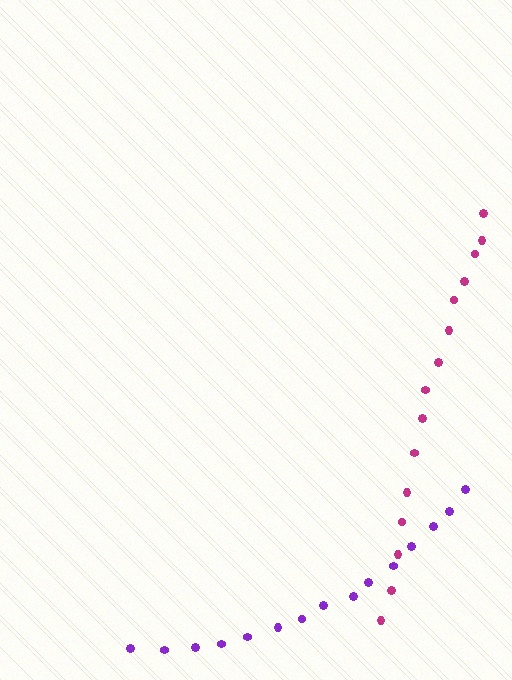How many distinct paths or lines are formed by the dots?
There are 2 distinct paths.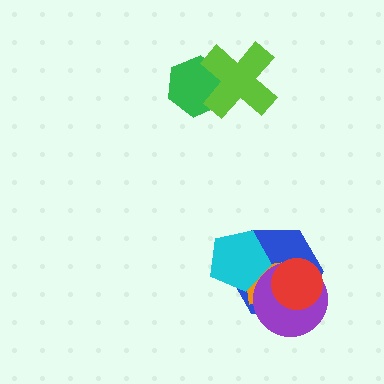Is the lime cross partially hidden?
No, no other shape covers it.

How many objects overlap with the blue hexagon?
4 objects overlap with the blue hexagon.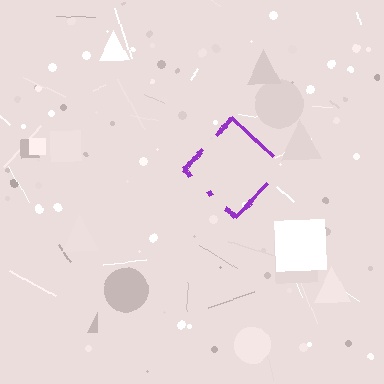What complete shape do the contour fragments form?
The contour fragments form a diamond.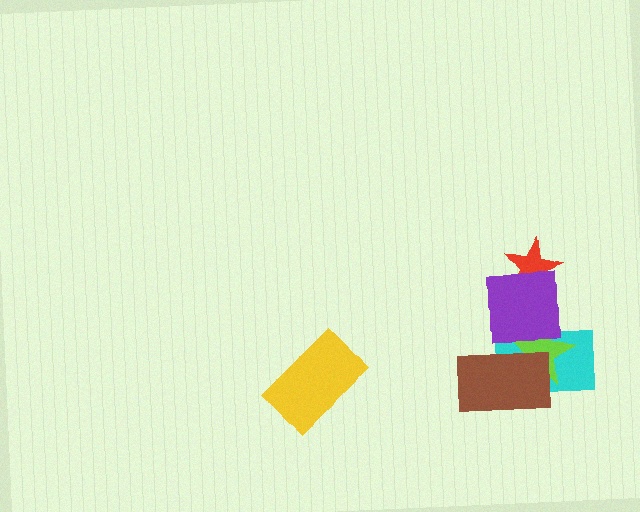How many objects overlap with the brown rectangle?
3 objects overlap with the brown rectangle.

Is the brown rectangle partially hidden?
Yes, it is partially covered by another shape.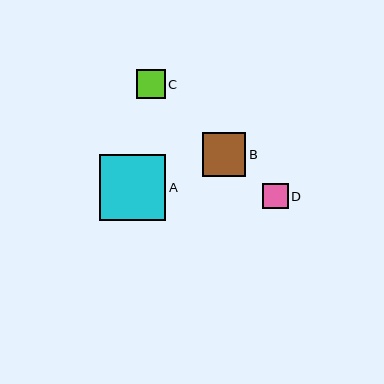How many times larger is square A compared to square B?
Square A is approximately 1.5 times the size of square B.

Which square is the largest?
Square A is the largest with a size of approximately 66 pixels.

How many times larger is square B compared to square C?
Square B is approximately 1.5 times the size of square C.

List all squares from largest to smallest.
From largest to smallest: A, B, C, D.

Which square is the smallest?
Square D is the smallest with a size of approximately 25 pixels.